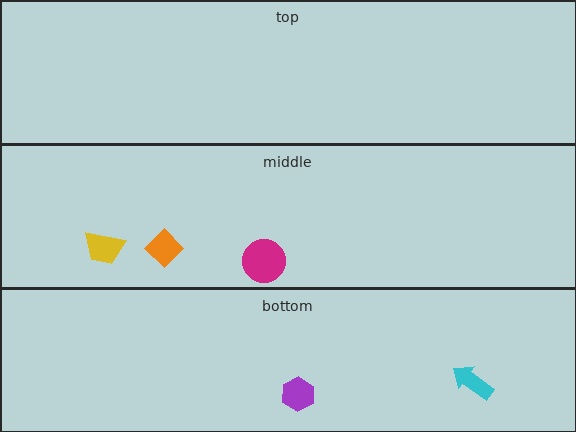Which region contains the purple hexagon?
The bottom region.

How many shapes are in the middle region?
3.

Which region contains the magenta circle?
The middle region.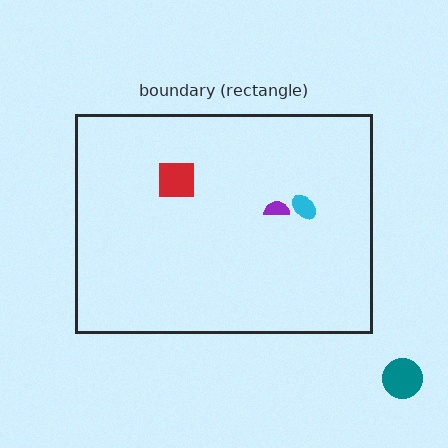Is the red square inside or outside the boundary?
Inside.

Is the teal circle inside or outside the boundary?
Outside.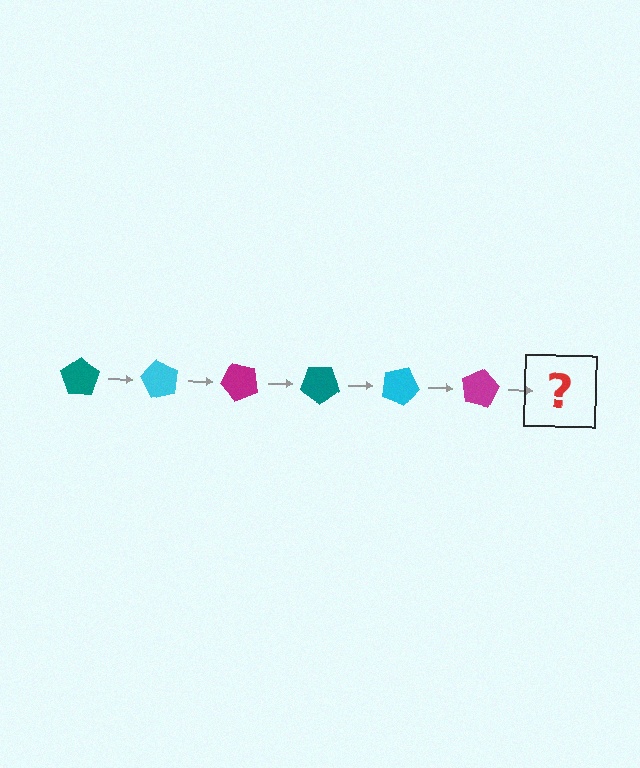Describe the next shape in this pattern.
It should be a teal pentagon, rotated 360 degrees from the start.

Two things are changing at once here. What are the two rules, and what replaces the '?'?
The two rules are that it rotates 60 degrees each step and the color cycles through teal, cyan, and magenta. The '?' should be a teal pentagon, rotated 360 degrees from the start.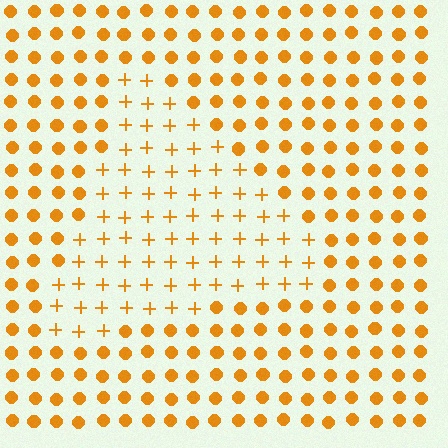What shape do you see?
I see a triangle.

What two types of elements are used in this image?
The image uses plus signs inside the triangle region and circles outside it.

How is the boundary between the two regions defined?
The boundary is defined by a change in element shape: plus signs inside vs. circles outside. All elements share the same color and spacing.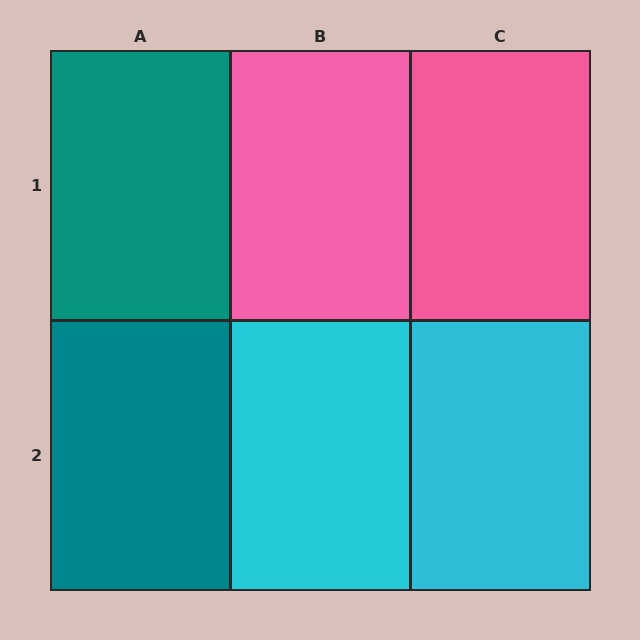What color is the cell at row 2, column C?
Cyan.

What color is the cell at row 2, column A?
Teal.